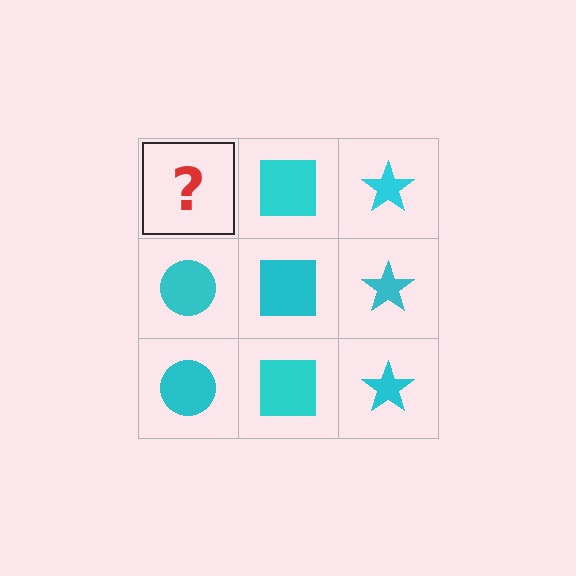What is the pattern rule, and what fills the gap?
The rule is that each column has a consistent shape. The gap should be filled with a cyan circle.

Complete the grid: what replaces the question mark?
The question mark should be replaced with a cyan circle.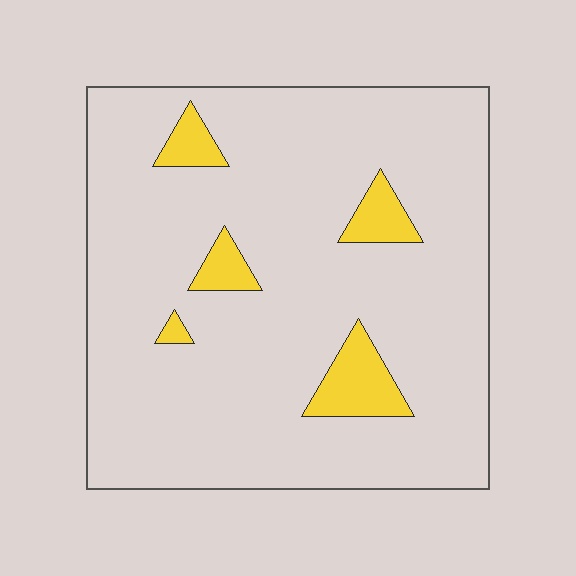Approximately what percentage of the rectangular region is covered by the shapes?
Approximately 10%.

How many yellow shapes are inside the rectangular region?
5.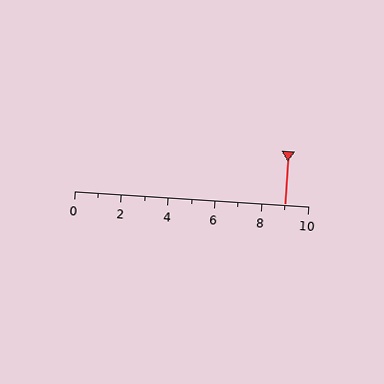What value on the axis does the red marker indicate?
The marker indicates approximately 9.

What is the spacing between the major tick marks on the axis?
The major ticks are spaced 2 apart.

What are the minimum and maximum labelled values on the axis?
The axis runs from 0 to 10.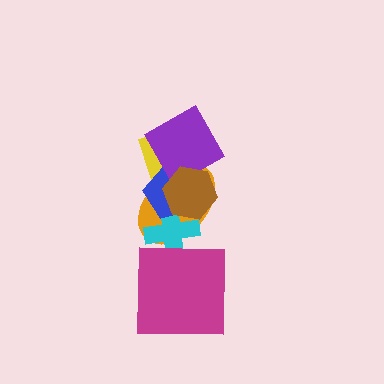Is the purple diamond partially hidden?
Yes, it is partially covered by another shape.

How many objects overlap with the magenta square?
1 object overlaps with the magenta square.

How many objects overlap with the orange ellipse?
5 objects overlap with the orange ellipse.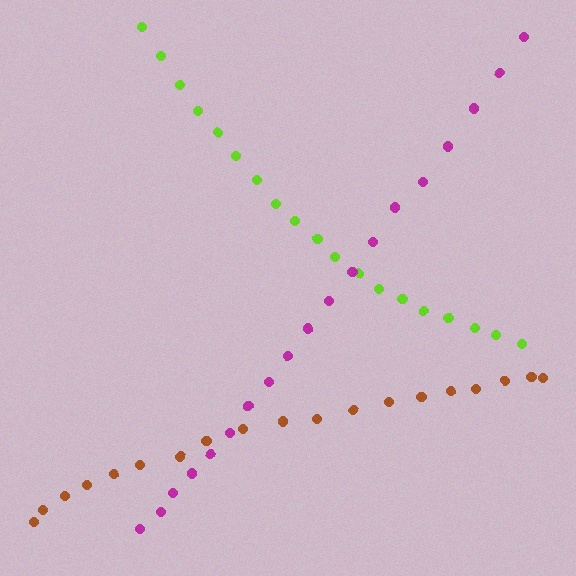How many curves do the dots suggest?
There are 3 distinct paths.